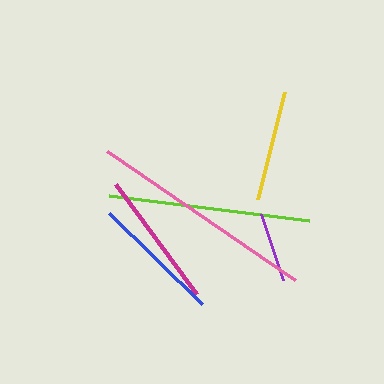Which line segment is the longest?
The pink line is the longest at approximately 228 pixels.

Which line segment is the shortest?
The purple line is the shortest at approximately 69 pixels.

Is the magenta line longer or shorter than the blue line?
The magenta line is longer than the blue line.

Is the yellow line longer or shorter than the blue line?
The blue line is longer than the yellow line.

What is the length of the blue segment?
The blue segment is approximately 130 pixels long.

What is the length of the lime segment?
The lime segment is approximately 202 pixels long.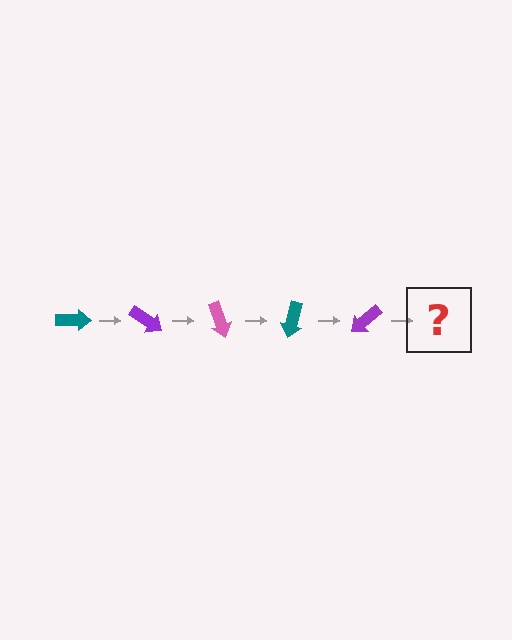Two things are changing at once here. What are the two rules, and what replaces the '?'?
The two rules are that it rotates 35 degrees each step and the color cycles through teal, purple, and pink. The '?' should be a pink arrow, rotated 175 degrees from the start.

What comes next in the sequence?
The next element should be a pink arrow, rotated 175 degrees from the start.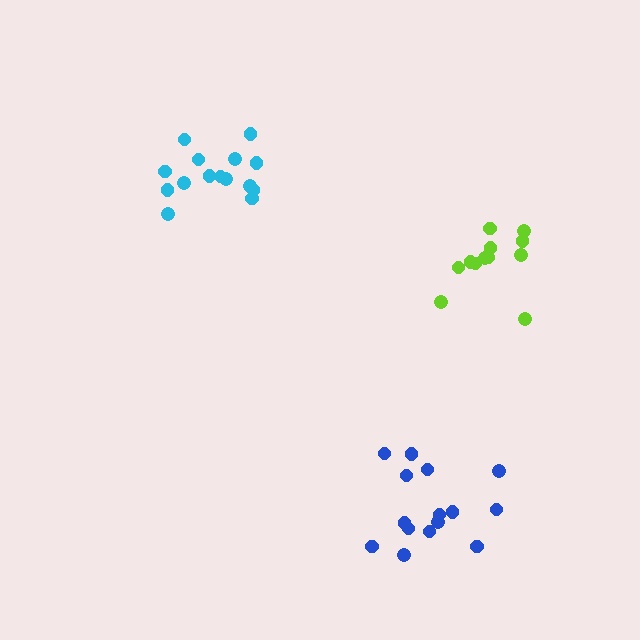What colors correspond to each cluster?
The clusters are colored: cyan, blue, lime.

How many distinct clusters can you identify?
There are 3 distinct clusters.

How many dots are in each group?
Group 1: 15 dots, Group 2: 15 dots, Group 3: 12 dots (42 total).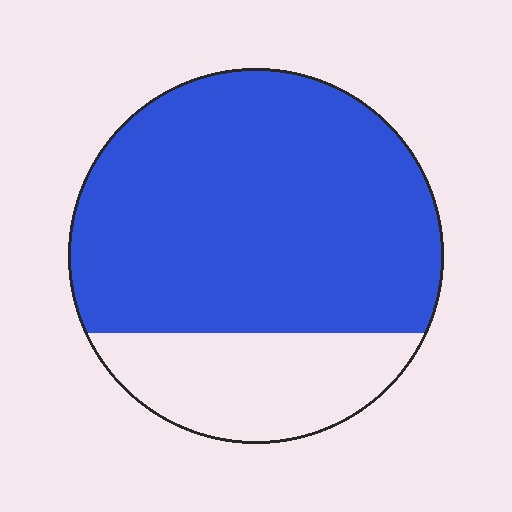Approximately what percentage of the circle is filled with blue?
Approximately 75%.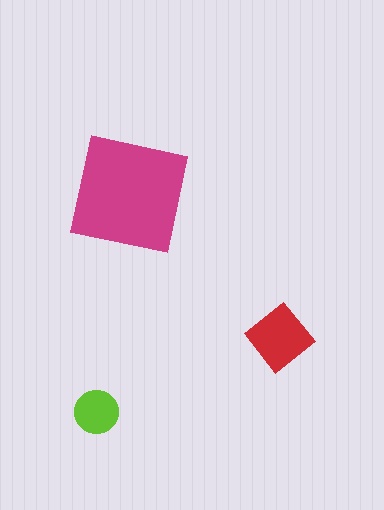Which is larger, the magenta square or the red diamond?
The magenta square.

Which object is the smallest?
The lime circle.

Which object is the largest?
The magenta square.